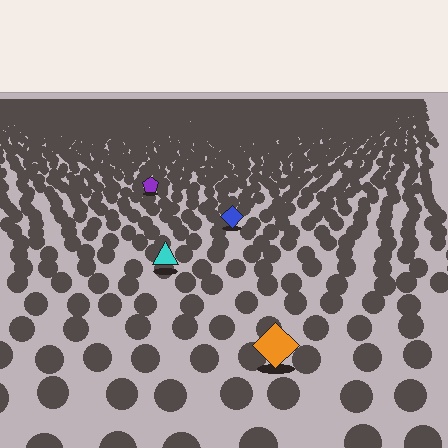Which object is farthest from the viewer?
The purple pentagon is farthest from the viewer. It appears smaller and the ground texture around it is denser.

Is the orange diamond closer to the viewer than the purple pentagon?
Yes. The orange diamond is closer — you can tell from the texture gradient: the ground texture is coarser near it.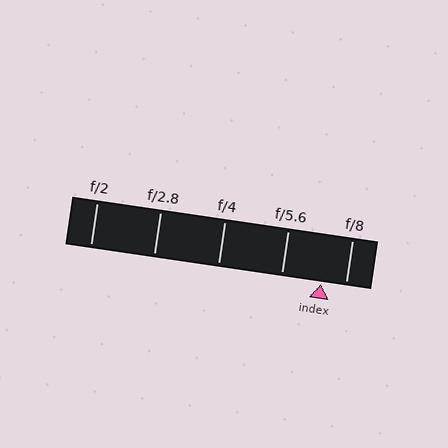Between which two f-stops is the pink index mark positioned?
The index mark is between f/5.6 and f/8.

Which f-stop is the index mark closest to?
The index mark is closest to f/8.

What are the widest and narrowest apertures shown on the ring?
The widest aperture shown is f/2 and the narrowest is f/8.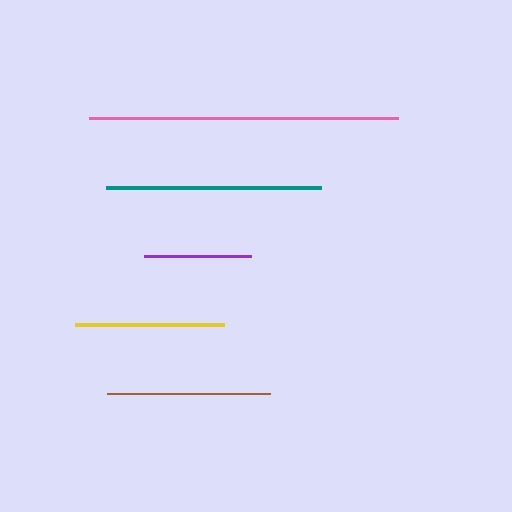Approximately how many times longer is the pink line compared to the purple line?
The pink line is approximately 2.9 times the length of the purple line.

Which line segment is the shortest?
The purple line is the shortest at approximately 107 pixels.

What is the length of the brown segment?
The brown segment is approximately 164 pixels long.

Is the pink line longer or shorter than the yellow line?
The pink line is longer than the yellow line.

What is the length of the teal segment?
The teal segment is approximately 215 pixels long.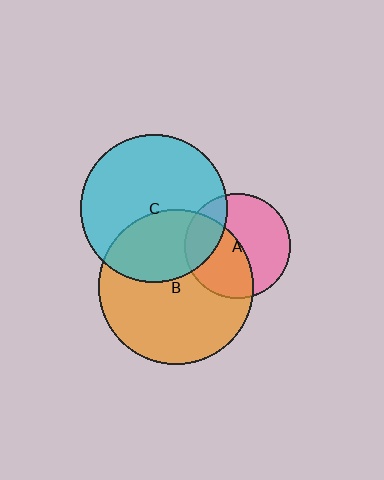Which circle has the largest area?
Circle B (orange).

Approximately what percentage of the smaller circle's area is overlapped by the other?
Approximately 35%.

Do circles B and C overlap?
Yes.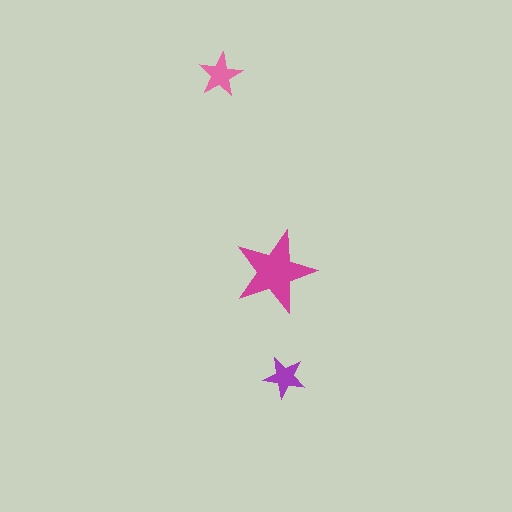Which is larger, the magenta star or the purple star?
The magenta one.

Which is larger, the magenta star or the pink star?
The magenta one.